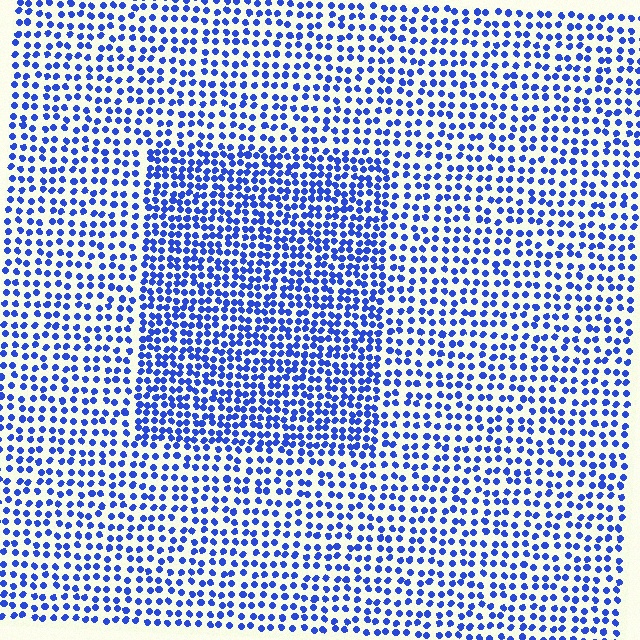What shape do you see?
I see a rectangle.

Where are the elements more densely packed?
The elements are more densely packed inside the rectangle boundary.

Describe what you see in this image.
The image contains small blue elements arranged at two different densities. A rectangle-shaped region is visible where the elements are more densely packed than the surrounding area.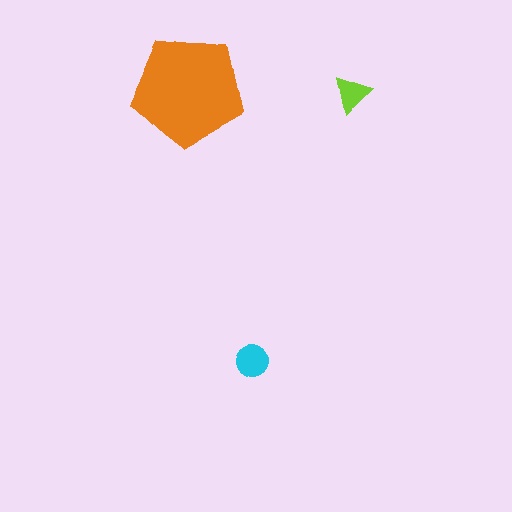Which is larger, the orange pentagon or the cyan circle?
The orange pentagon.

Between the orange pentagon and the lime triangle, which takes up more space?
The orange pentagon.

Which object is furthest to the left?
The orange pentagon is leftmost.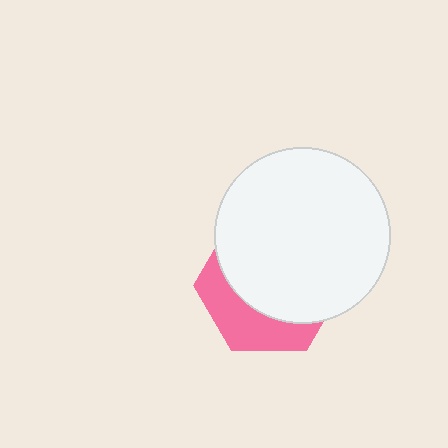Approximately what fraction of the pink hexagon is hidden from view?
Roughly 67% of the pink hexagon is hidden behind the white circle.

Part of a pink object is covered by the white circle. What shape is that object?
It is a hexagon.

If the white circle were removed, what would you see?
You would see the complete pink hexagon.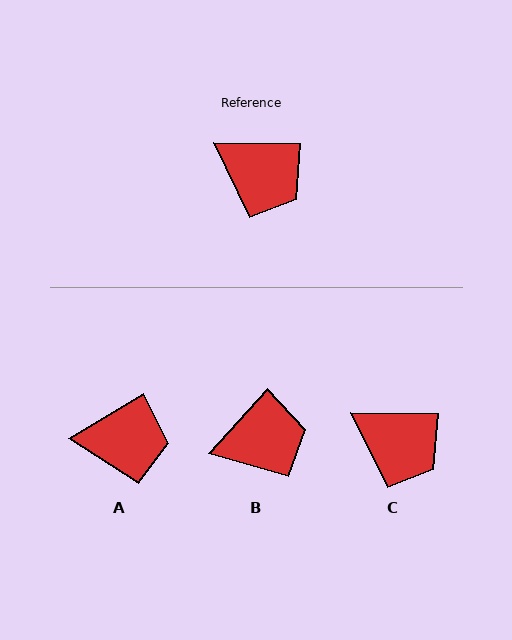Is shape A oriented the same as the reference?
No, it is off by about 31 degrees.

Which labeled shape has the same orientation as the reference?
C.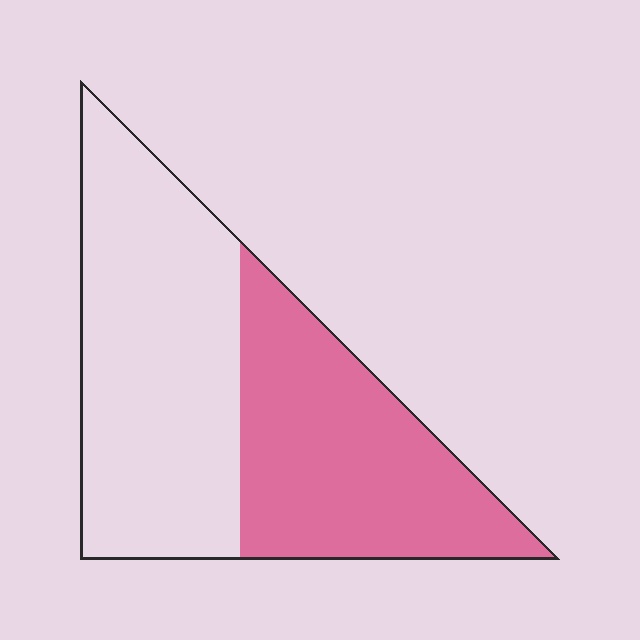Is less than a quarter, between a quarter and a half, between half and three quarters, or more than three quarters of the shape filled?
Between a quarter and a half.